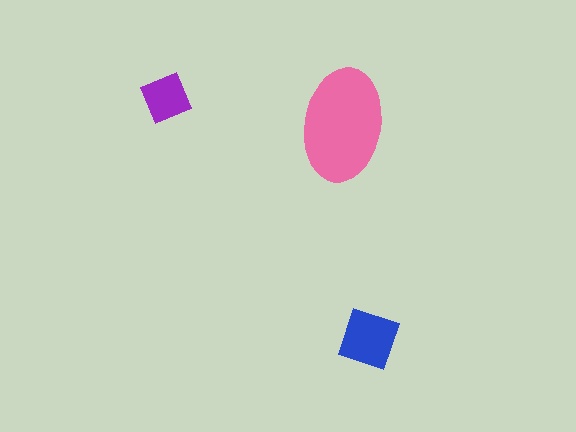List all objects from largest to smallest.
The pink ellipse, the blue diamond, the purple square.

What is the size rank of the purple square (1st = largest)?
3rd.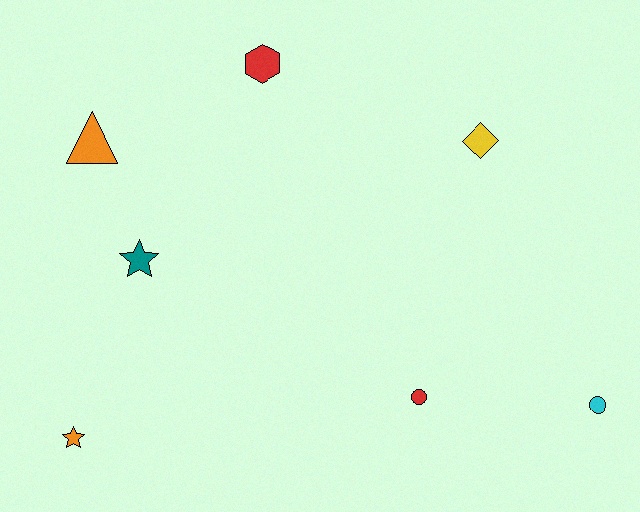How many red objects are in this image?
There are 2 red objects.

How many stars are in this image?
There are 2 stars.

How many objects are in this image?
There are 7 objects.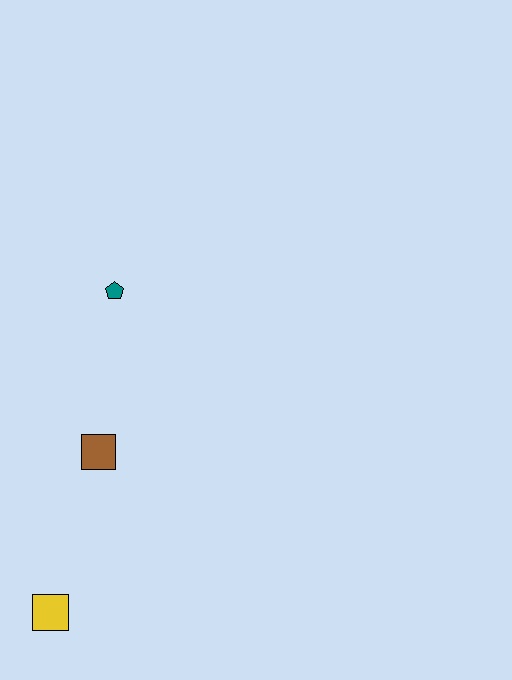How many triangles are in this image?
There are no triangles.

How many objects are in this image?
There are 3 objects.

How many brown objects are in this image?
There is 1 brown object.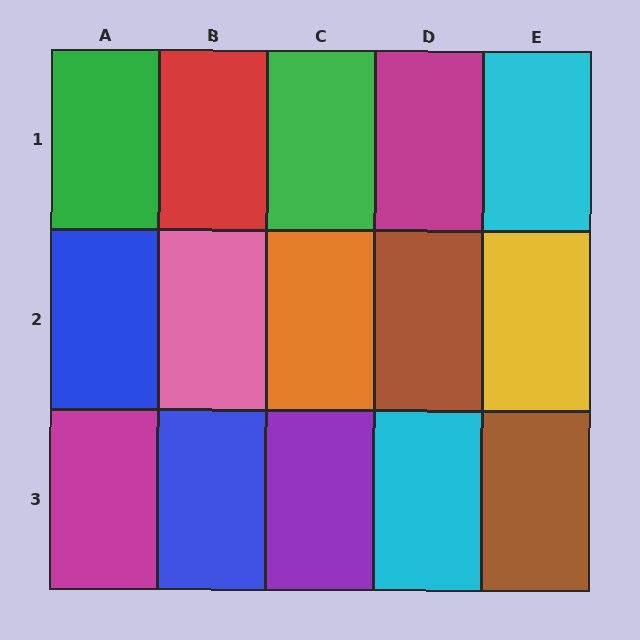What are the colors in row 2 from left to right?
Blue, pink, orange, brown, yellow.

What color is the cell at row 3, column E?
Brown.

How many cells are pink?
1 cell is pink.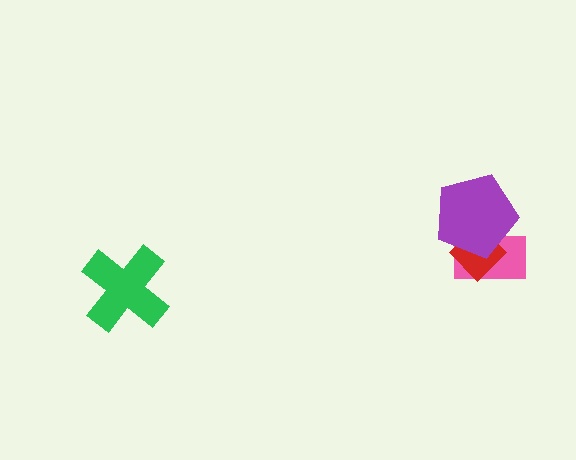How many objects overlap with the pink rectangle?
2 objects overlap with the pink rectangle.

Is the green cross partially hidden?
No, no other shape covers it.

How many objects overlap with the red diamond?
2 objects overlap with the red diamond.